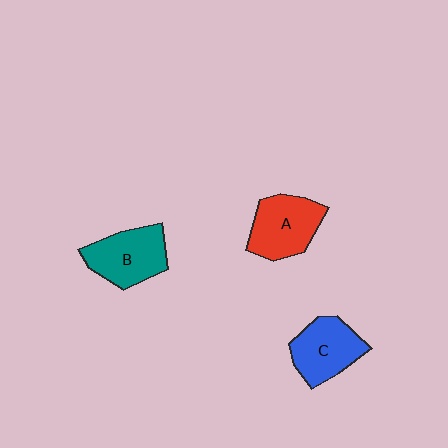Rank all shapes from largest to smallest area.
From largest to smallest: B (teal), A (red), C (blue).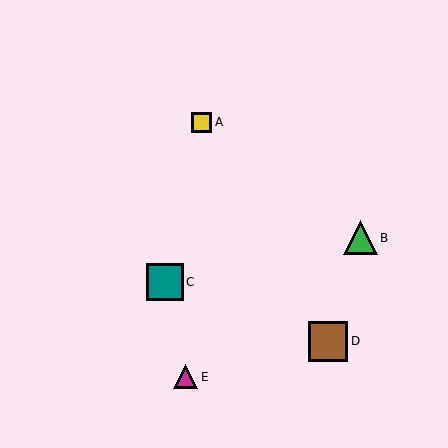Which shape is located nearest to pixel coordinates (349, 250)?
The green triangle (labeled B) at (360, 238) is nearest to that location.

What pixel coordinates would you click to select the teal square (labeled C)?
Click at (165, 282) to select the teal square C.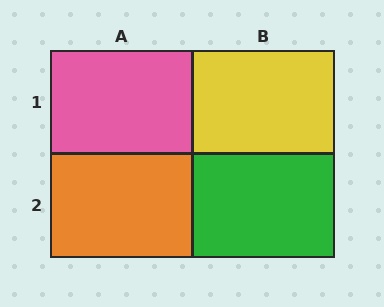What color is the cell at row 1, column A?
Pink.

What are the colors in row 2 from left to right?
Orange, green.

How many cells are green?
1 cell is green.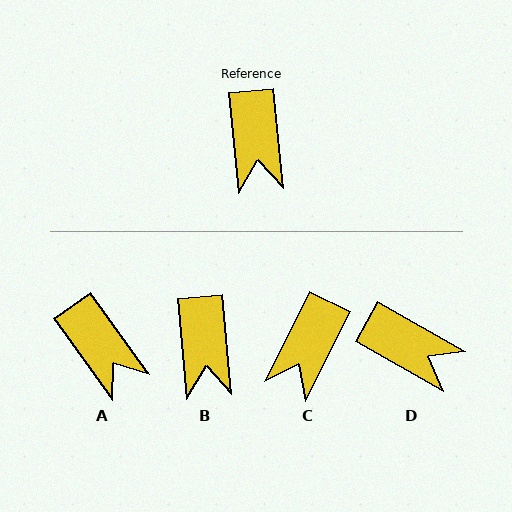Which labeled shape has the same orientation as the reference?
B.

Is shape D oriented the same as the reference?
No, it is off by about 55 degrees.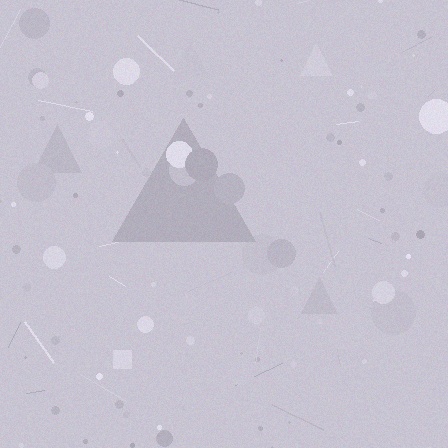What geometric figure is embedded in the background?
A triangle is embedded in the background.